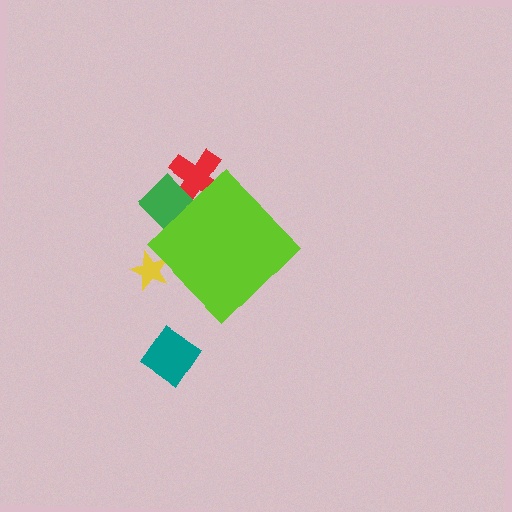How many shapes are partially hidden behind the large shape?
3 shapes are partially hidden.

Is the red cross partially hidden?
Yes, the red cross is partially hidden behind the lime diamond.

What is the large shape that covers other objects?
A lime diamond.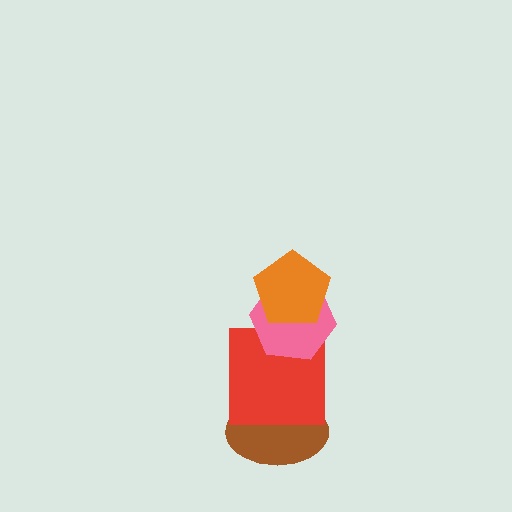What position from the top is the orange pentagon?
The orange pentagon is 1st from the top.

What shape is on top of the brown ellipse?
The red square is on top of the brown ellipse.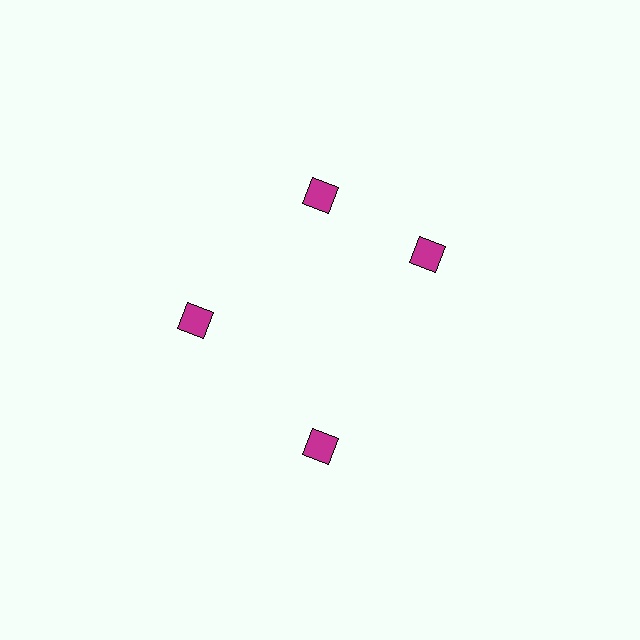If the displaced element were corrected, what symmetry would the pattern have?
It would have 4-fold rotational symmetry — the pattern would map onto itself every 90 degrees.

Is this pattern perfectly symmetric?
No. The 4 magenta diamonds are arranged in a ring, but one element near the 3 o'clock position is rotated out of alignment along the ring, breaking the 4-fold rotational symmetry.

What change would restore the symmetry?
The symmetry would be restored by rotating it back into even spacing with its neighbors so that all 4 diamonds sit at equal angles and equal distance from the center.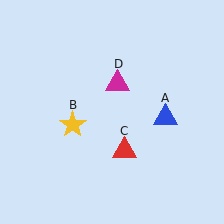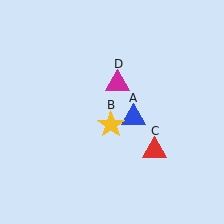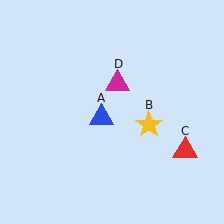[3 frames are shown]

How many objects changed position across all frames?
3 objects changed position: blue triangle (object A), yellow star (object B), red triangle (object C).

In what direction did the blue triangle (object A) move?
The blue triangle (object A) moved left.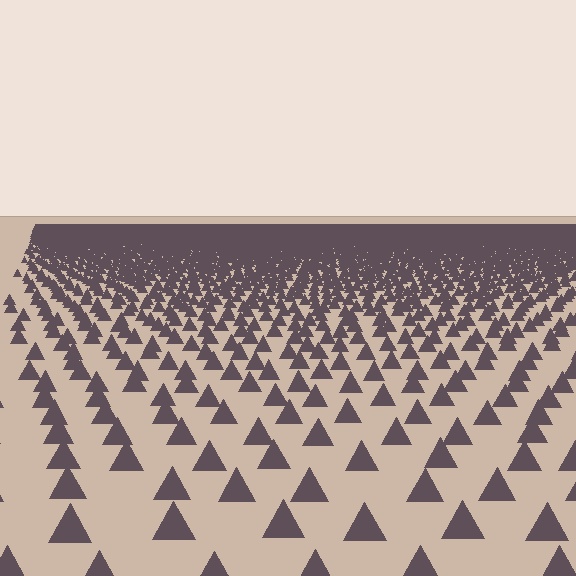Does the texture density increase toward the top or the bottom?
Density increases toward the top.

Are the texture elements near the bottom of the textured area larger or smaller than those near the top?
Larger. Near the bottom, elements are closer to the viewer and appear at a bigger on-screen size.